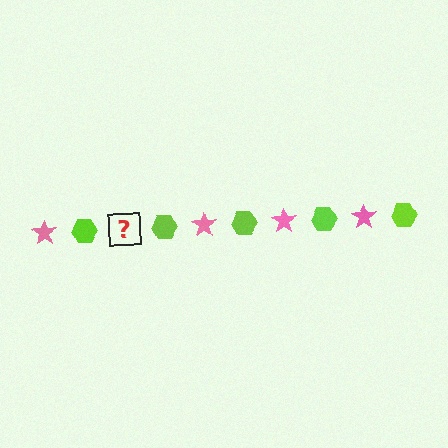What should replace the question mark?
The question mark should be replaced with a pink star.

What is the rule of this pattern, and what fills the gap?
The rule is that the pattern alternates between pink star and lime hexagon. The gap should be filled with a pink star.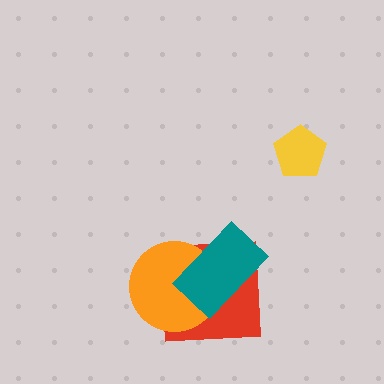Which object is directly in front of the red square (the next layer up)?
The orange circle is directly in front of the red square.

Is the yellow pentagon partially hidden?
No, no other shape covers it.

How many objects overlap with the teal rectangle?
2 objects overlap with the teal rectangle.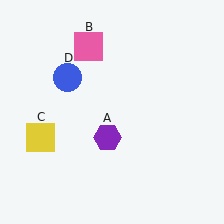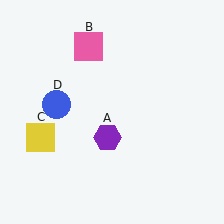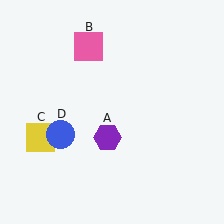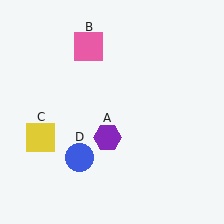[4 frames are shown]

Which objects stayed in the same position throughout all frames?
Purple hexagon (object A) and pink square (object B) and yellow square (object C) remained stationary.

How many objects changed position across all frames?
1 object changed position: blue circle (object D).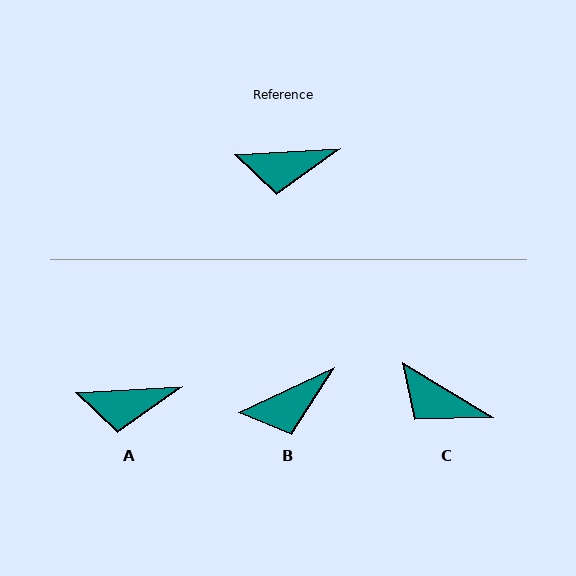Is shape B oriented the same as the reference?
No, it is off by about 22 degrees.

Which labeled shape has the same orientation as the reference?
A.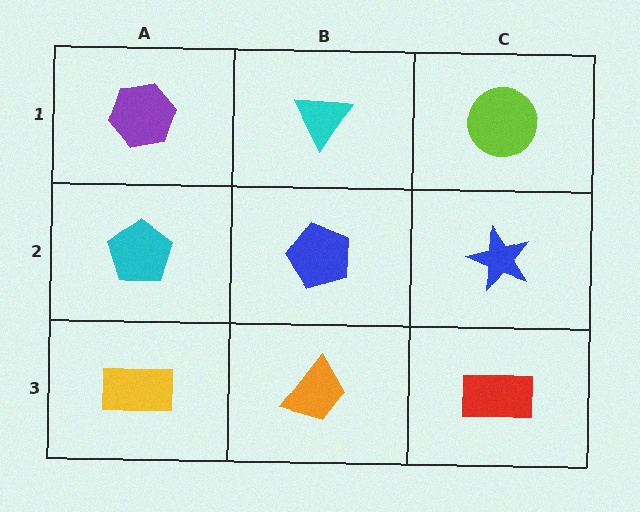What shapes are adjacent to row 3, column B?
A blue pentagon (row 2, column B), a yellow rectangle (row 3, column A), a red rectangle (row 3, column C).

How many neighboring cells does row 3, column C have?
2.